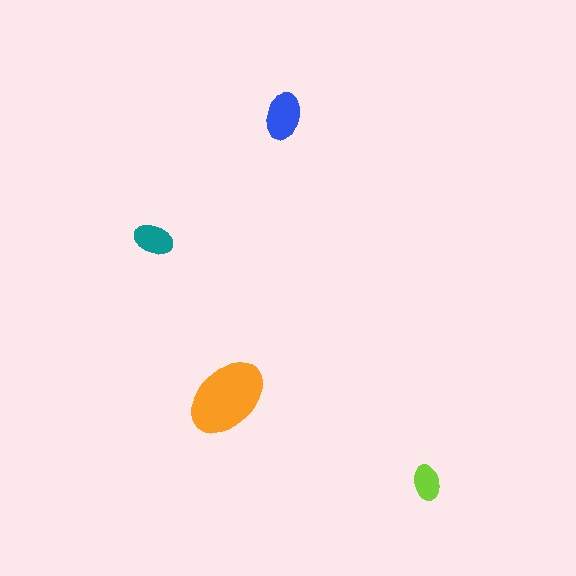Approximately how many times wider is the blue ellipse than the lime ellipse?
About 1.5 times wider.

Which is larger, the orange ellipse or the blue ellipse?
The orange one.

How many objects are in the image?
There are 4 objects in the image.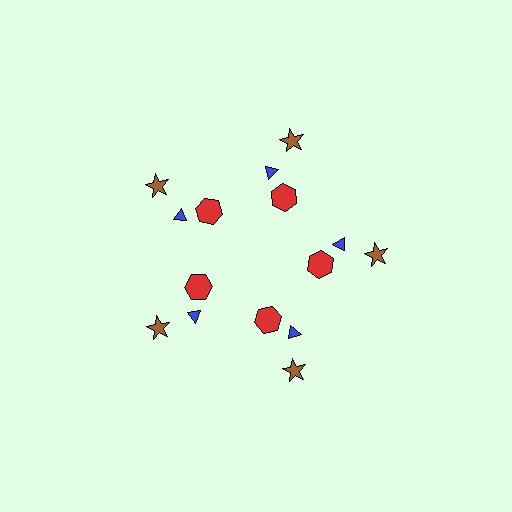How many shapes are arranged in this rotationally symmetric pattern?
There are 15 shapes, arranged in 5 groups of 3.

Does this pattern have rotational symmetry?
Yes, this pattern has 5-fold rotational symmetry. It looks the same after rotating 72 degrees around the center.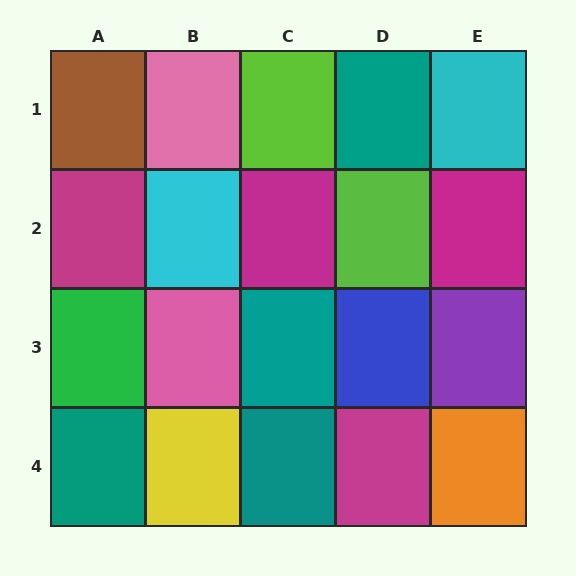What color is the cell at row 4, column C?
Teal.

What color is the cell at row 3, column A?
Green.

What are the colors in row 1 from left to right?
Brown, pink, lime, teal, cyan.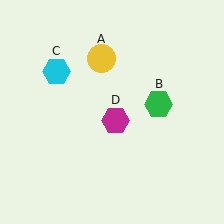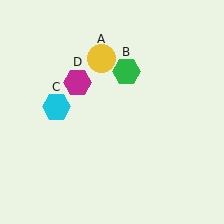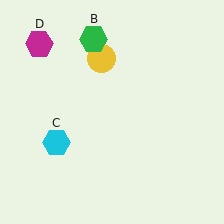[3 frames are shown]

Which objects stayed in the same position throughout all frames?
Yellow circle (object A) remained stationary.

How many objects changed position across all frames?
3 objects changed position: green hexagon (object B), cyan hexagon (object C), magenta hexagon (object D).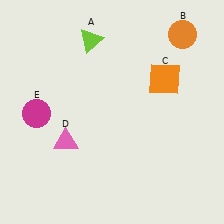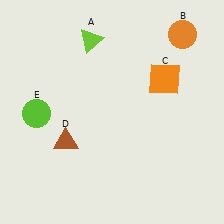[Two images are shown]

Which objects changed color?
D changed from pink to brown. E changed from magenta to lime.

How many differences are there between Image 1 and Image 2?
There are 2 differences between the two images.